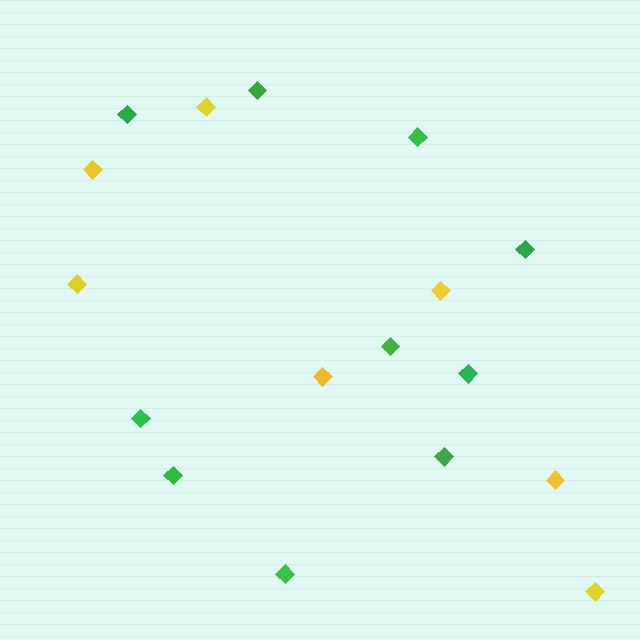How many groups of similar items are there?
There are 2 groups: one group of yellow diamonds (7) and one group of green diamonds (10).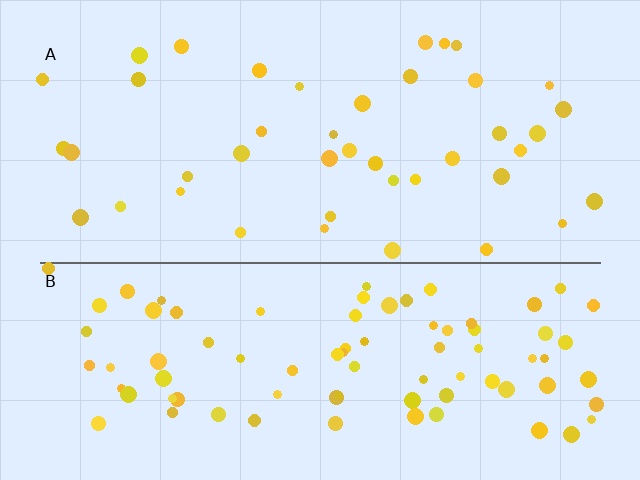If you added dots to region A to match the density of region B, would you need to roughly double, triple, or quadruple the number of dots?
Approximately double.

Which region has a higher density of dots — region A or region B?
B (the bottom).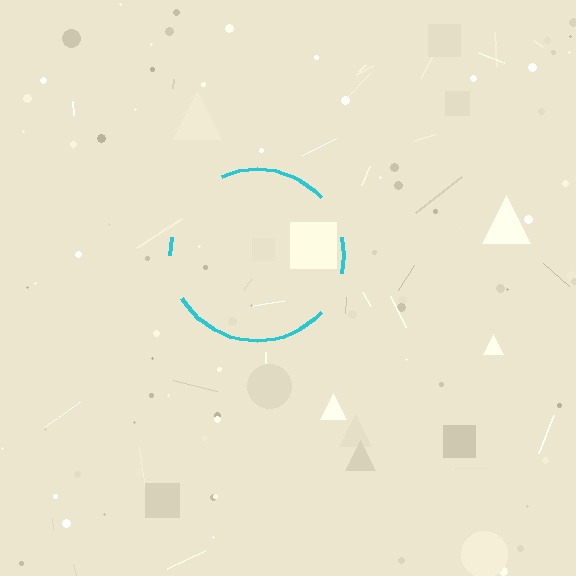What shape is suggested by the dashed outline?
The dashed outline suggests a circle.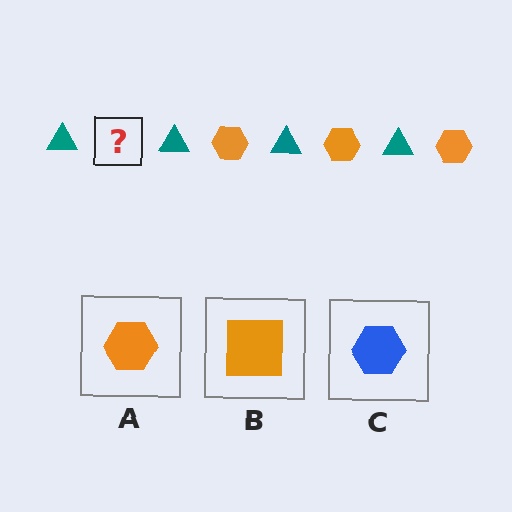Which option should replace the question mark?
Option A.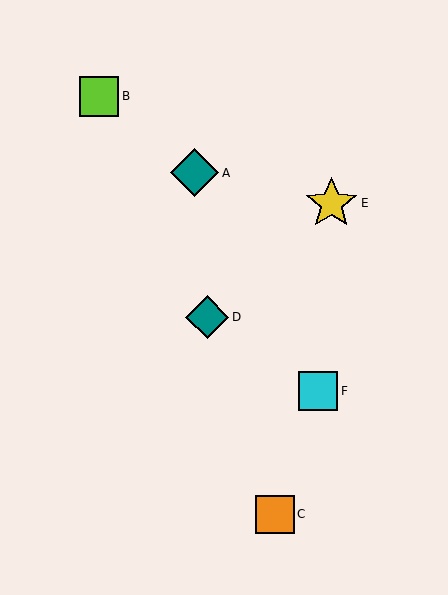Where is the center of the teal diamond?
The center of the teal diamond is at (207, 317).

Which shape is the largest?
The yellow star (labeled E) is the largest.